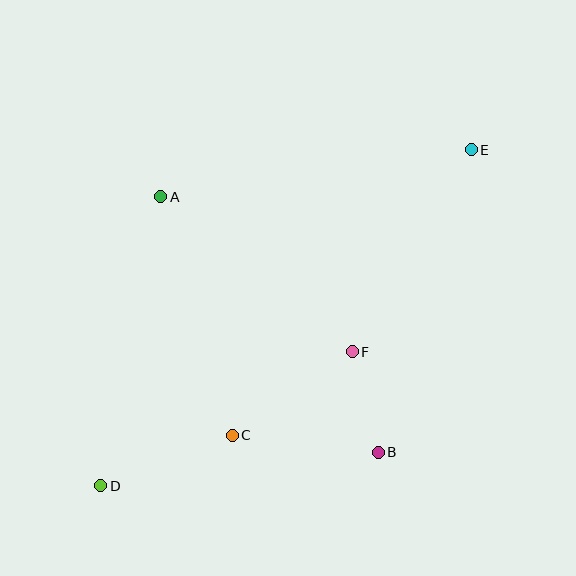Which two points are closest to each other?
Points B and F are closest to each other.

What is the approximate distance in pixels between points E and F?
The distance between E and F is approximately 234 pixels.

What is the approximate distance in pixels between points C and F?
The distance between C and F is approximately 146 pixels.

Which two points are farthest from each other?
Points D and E are farthest from each other.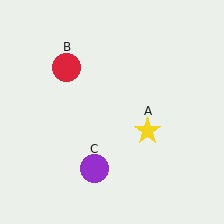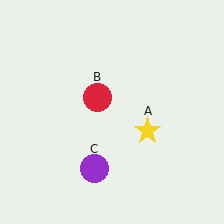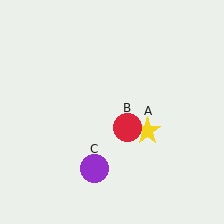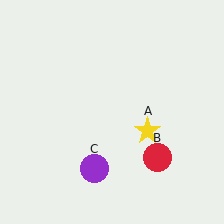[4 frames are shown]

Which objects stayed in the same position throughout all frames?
Yellow star (object A) and purple circle (object C) remained stationary.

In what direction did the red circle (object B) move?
The red circle (object B) moved down and to the right.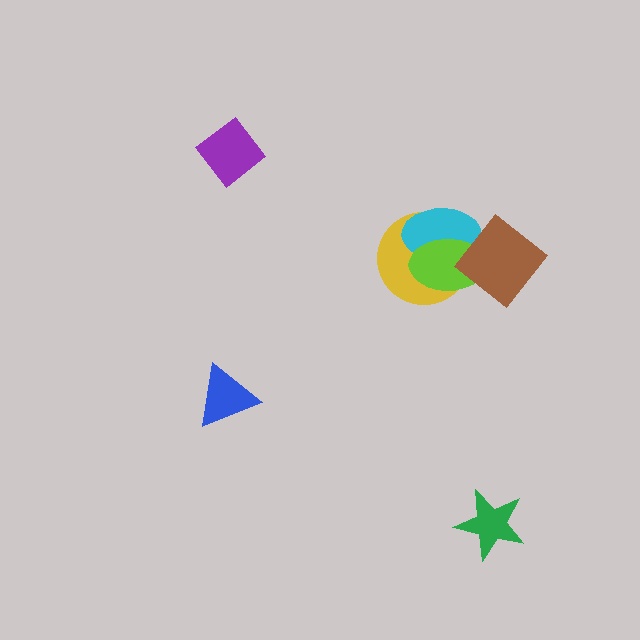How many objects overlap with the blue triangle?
0 objects overlap with the blue triangle.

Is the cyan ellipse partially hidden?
Yes, it is partially covered by another shape.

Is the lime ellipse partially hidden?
Yes, it is partially covered by another shape.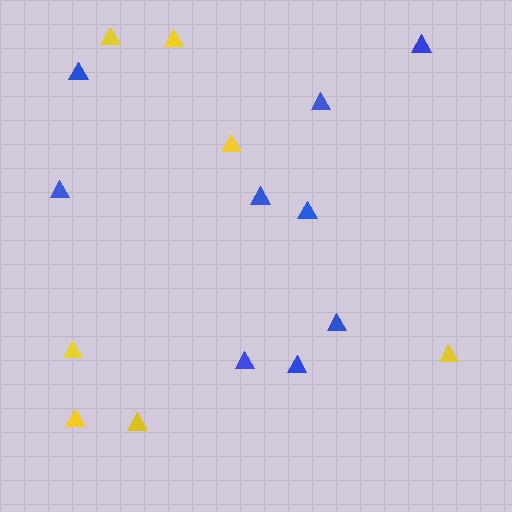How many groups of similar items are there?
There are 2 groups: one group of blue triangles (9) and one group of yellow triangles (7).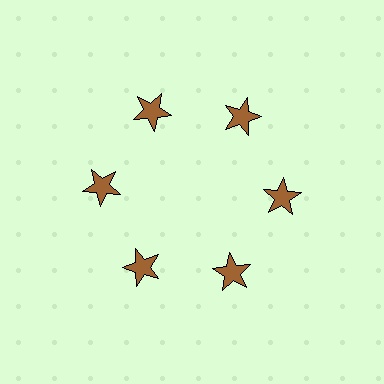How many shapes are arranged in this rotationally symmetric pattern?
There are 6 shapes, arranged in 6 groups of 1.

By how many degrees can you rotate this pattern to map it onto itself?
The pattern maps onto itself every 60 degrees of rotation.